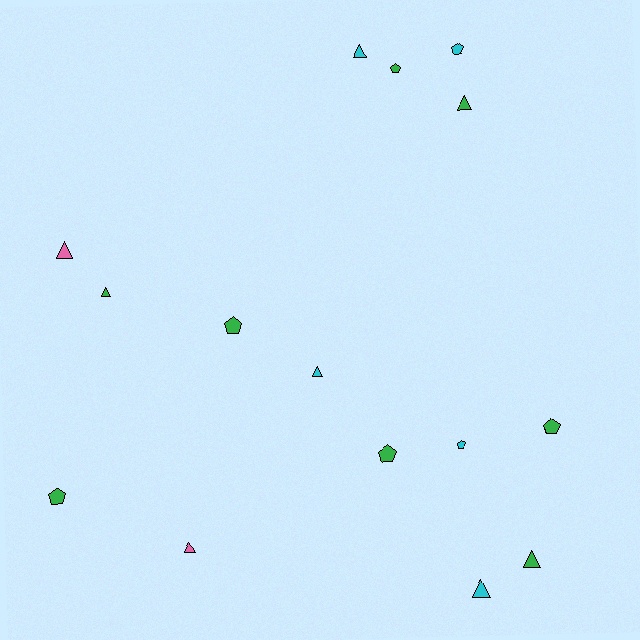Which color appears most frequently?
Green, with 8 objects.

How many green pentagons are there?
There are 5 green pentagons.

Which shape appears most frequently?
Triangle, with 8 objects.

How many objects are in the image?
There are 15 objects.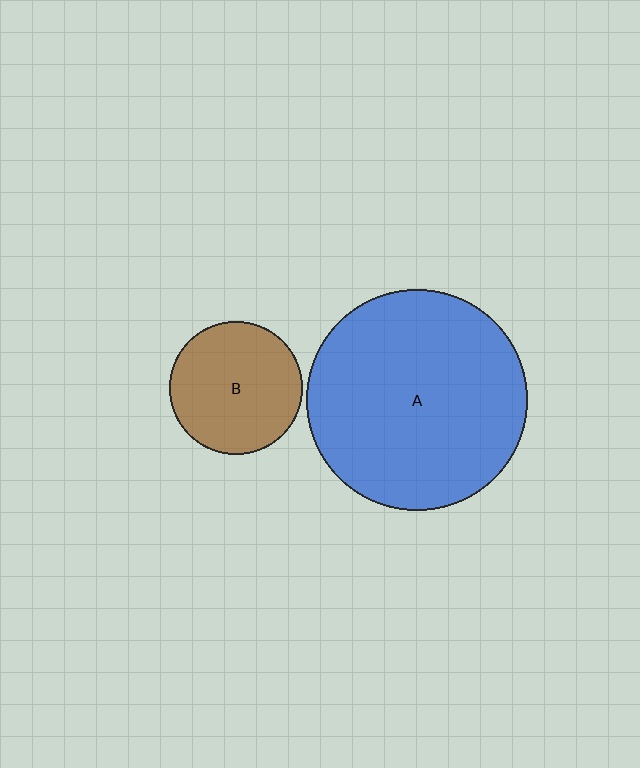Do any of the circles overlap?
No, none of the circles overlap.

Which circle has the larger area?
Circle A (blue).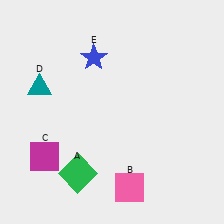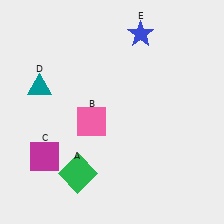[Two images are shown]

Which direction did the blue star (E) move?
The blue star (E) moved right.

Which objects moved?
The objects that moved are: the pink square (B), the blue star (E).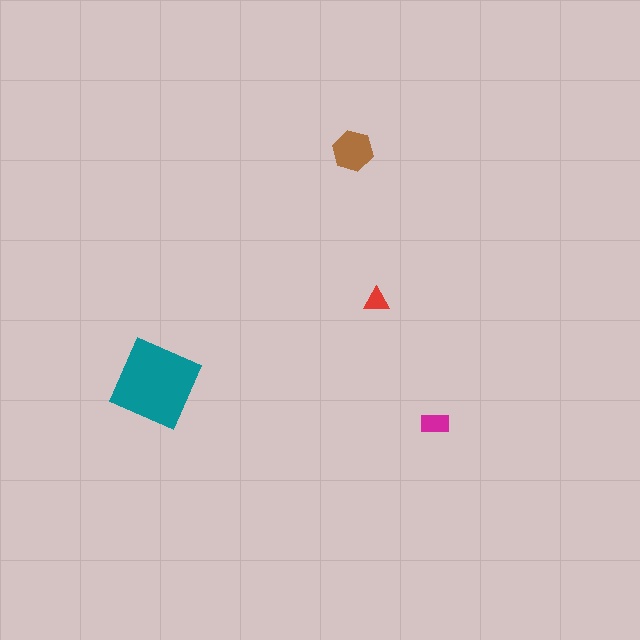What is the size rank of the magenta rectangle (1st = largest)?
3rd.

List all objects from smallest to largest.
The red triangle, the magenta rectangle, the brown hexagon, the teal diamond.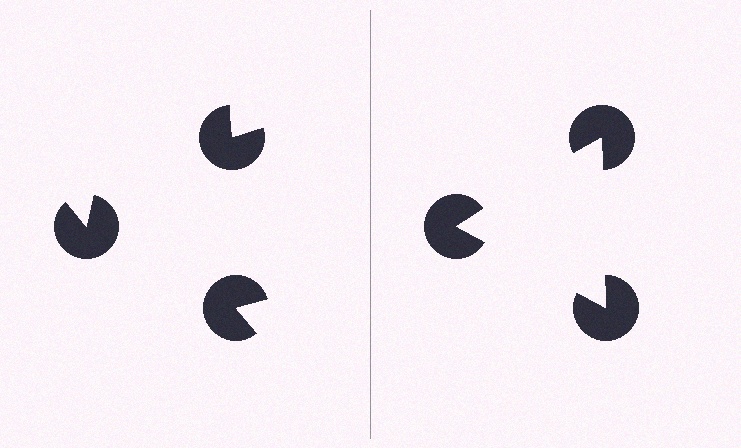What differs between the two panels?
The pac-man discs are positioned identically on both sides; only the wedge orientations differ. On the right they align to a triangle; on the left they are misaligned.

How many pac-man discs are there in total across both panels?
6 — 3 on each side.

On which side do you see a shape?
An illusory triangle appears on the right side. On the left side the wedge cuts are rotated, so no coherent shape forms.